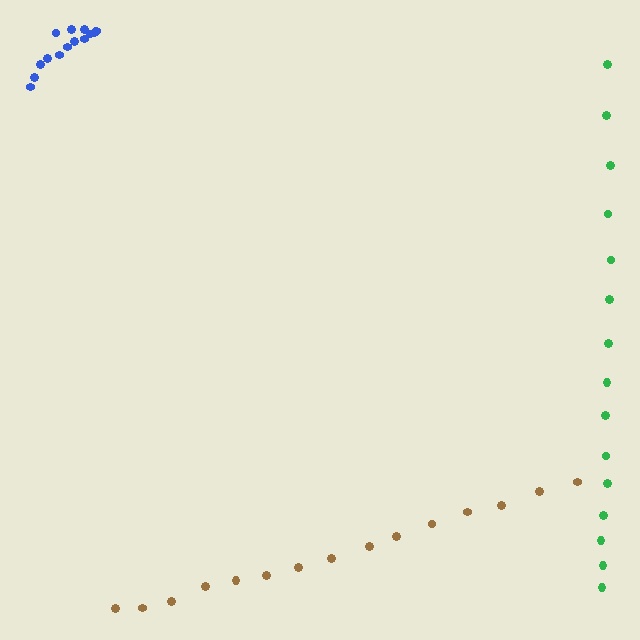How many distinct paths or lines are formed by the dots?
There are 3 distinct paths.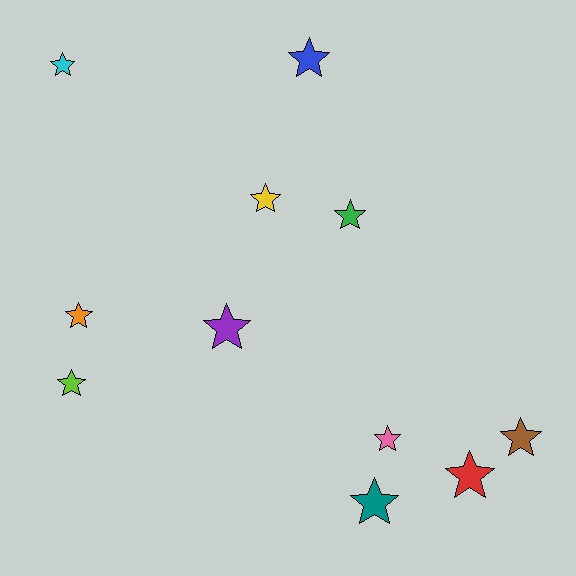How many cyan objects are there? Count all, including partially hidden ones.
There is 1 cyan object.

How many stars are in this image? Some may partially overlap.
There are 11 stars.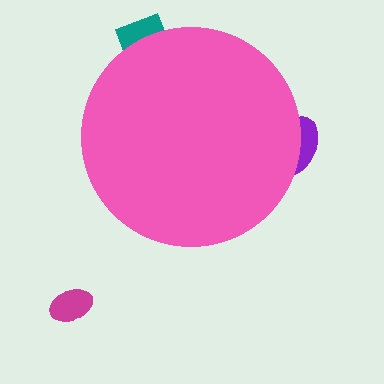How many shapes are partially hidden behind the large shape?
2 shapes are partially hidden.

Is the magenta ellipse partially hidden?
No, the magenta ellipse is fully visible.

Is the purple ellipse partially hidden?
Yes, the purple ellipse is partially hidden behind the pink circle.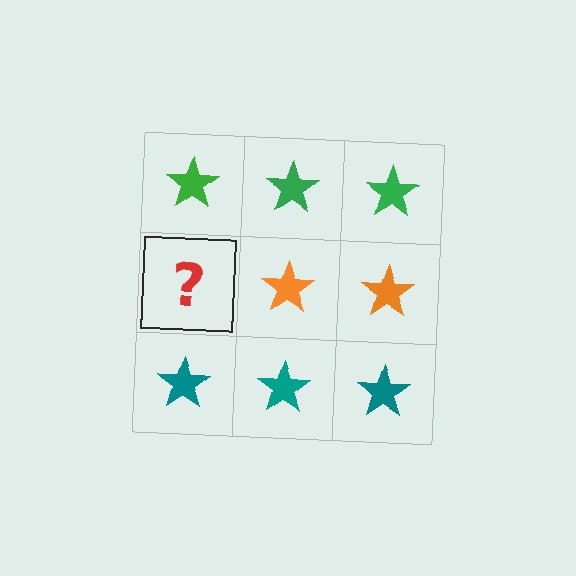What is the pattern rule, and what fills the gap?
The rule is that each row has a consistent color. The gap should be filled with an orange star.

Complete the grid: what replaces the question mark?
The question mark should be replaced with an orange star.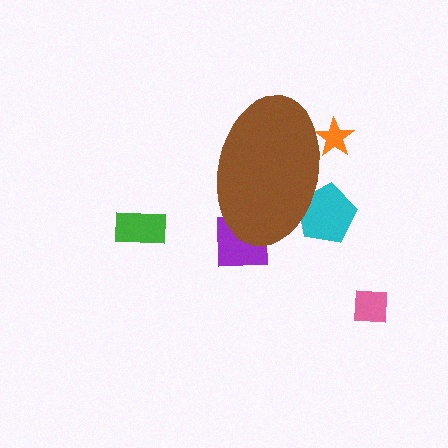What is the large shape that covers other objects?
A brown ellipse.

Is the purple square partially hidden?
Yes, the purple square is partially hidden behind the brown ellipse.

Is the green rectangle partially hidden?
No, the green rectangle is fully visible.